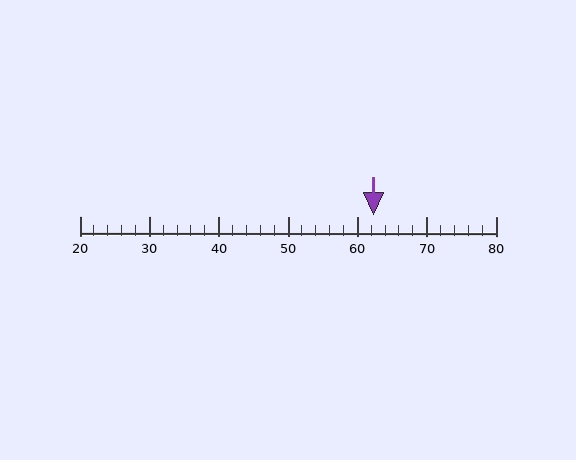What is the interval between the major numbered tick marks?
The major tick marks are spaced 10 units apart.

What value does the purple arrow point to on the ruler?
The purple arrow points to approximately 62.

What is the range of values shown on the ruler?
The ruler shows values from 20 to 80.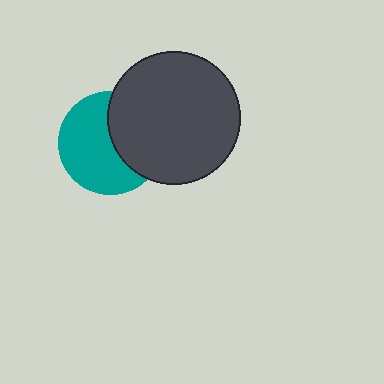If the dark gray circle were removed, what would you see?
You would see the complete teal circle.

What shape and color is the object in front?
The object in front is a dark gray circle.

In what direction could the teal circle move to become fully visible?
The teal circle could move left. That would shift it out from behind the dark gray circle entirely.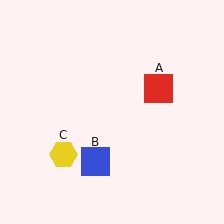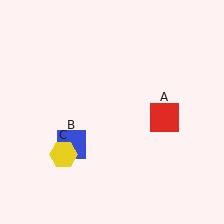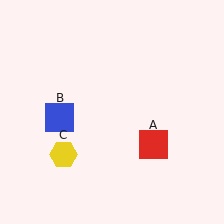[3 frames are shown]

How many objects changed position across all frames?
2 objects changed position: red square (object A), blue square (object B).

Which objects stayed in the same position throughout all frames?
Yellow hexagon (object C) remained stationary.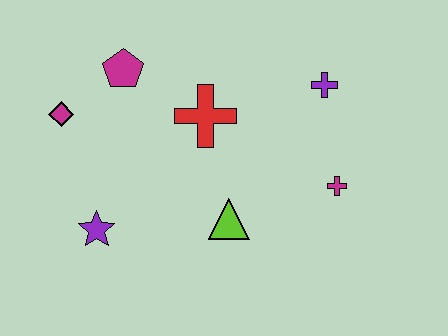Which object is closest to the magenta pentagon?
The magenta diamond is closest to the magenta pentagon.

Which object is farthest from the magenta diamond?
The magenta cross is farthest from the magenta diamond.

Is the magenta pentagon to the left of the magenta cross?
Yes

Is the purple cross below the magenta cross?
No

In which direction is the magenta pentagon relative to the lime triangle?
The magenta pentagon is above the lime triangle.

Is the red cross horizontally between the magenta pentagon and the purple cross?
Yes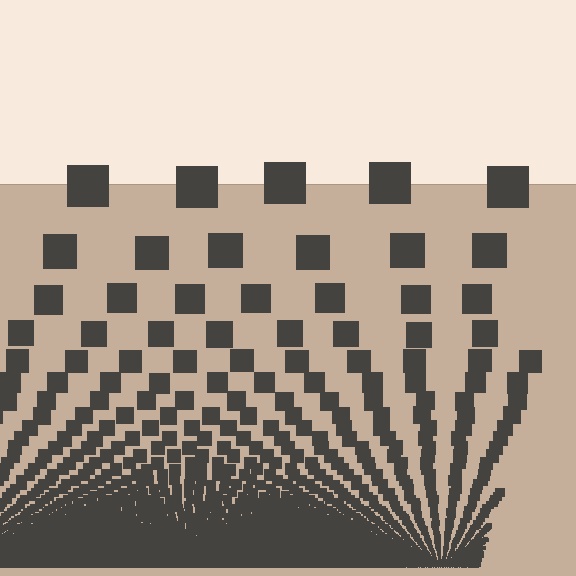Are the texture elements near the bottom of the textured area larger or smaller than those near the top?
Smaller. The gradient is inverted — elements near the bottom are smaller and denser.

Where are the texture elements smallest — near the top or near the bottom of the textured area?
Near the bottom.